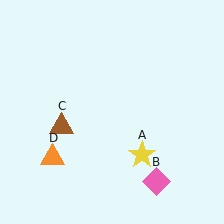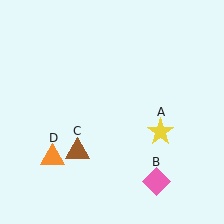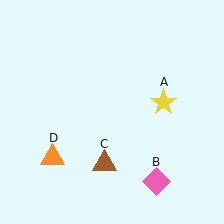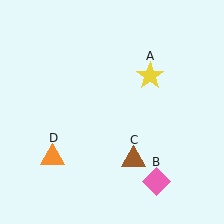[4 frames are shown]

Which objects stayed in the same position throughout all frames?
Pink diamond (object B) and orange triangle (object D) remained stationary.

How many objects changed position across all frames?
2 objects changed position: yellow star (object A), brown triangle (object C).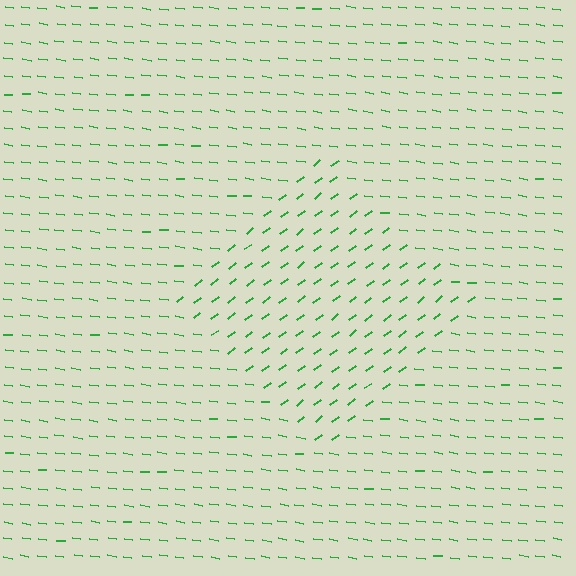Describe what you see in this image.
The image is filled with small green line segments. A diamond region in the image has lines oriented differently from the surrounding lines, creating a visible texture boundary.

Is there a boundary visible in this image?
Yes, there is a texture boundary formed by a change in line orientation.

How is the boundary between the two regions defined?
The boundary is defined purely by a change in line orientation (approximately 45 degrees difference). All lines are the same color and thickness.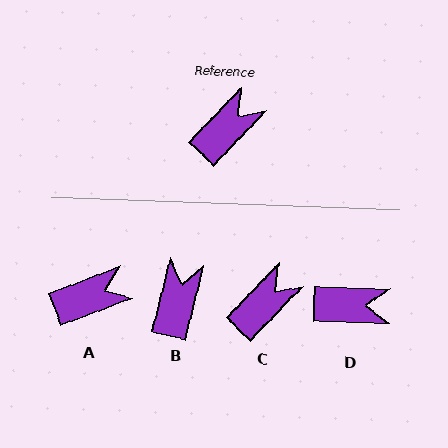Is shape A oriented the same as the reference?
No, it is off by about 25 degrees.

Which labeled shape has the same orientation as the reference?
C.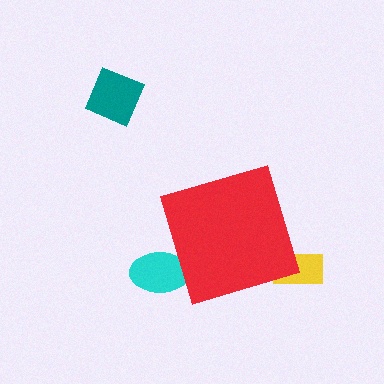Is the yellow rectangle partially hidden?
Yes, the yellow rectangle is partially hidden behind the red diamond.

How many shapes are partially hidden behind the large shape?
2 shapes are partially hidden.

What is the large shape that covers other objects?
A red diamond.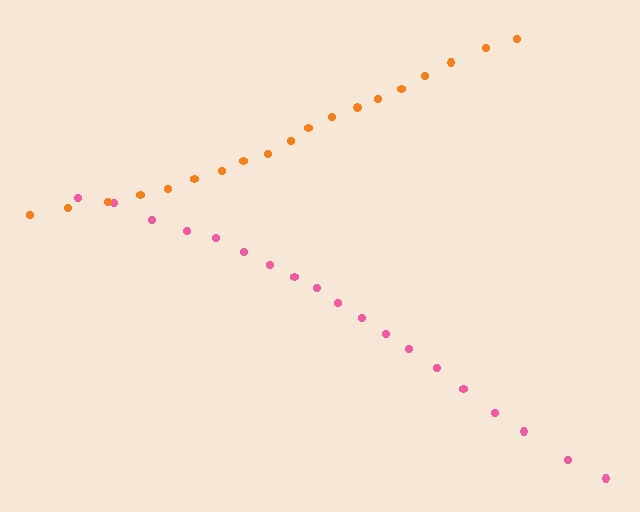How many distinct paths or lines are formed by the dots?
There are 2 distinct paths.